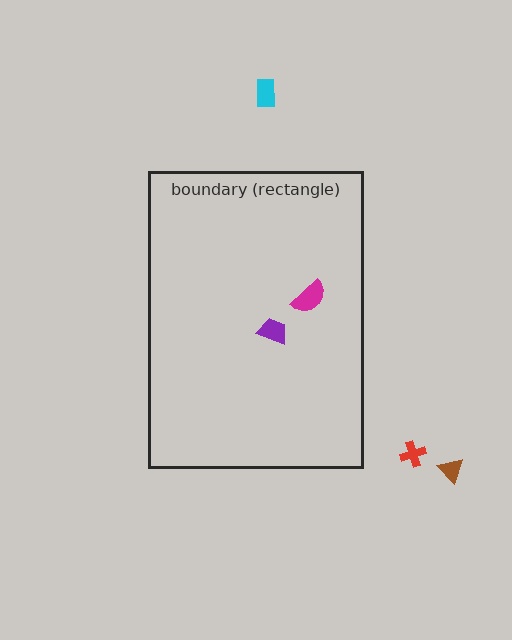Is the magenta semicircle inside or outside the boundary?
Inside.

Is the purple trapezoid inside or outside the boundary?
Inside.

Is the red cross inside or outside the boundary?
Outside.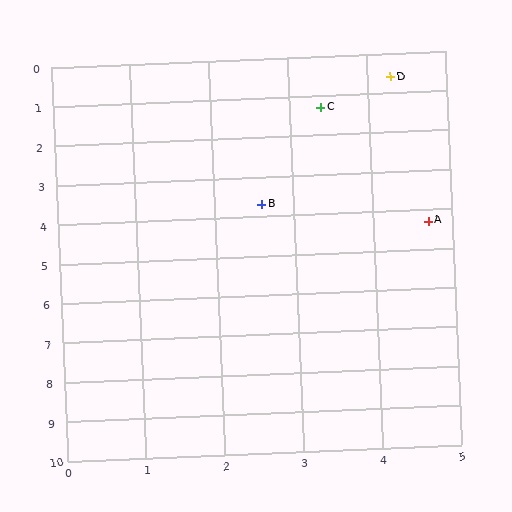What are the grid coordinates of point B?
Point B is at approximately (2.6, 3.7).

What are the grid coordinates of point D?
Point D is at approximately (4.3, 0.6).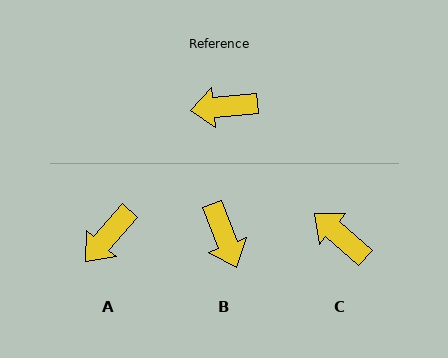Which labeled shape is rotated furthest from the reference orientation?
B, about 105 degrees away.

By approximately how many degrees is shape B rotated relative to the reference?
Approximately 105 degrees counter-clockwise.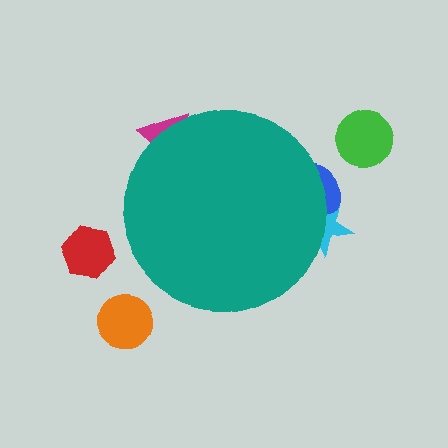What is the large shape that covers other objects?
A teal circle.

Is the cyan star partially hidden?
Yes, the cyan star is partially hidden behind the teal circle.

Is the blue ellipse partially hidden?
Yes, the blue ellipse is partially hidden behind the teal circle.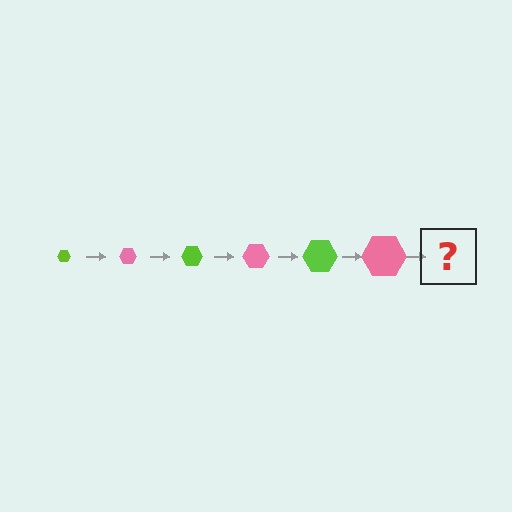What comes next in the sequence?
The next element should be a lime hexagon, larger than the previous one.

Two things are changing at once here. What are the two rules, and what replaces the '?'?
The two rules are that the hexagon grows larger each step and the color cycles through lime and pink. The '?' should be a lime hexagon, larger than the previous one.